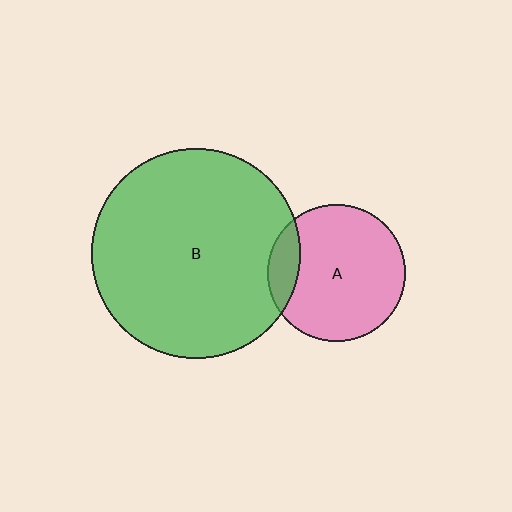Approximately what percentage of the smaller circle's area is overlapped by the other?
Approximately 15%.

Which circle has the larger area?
Circle B (green).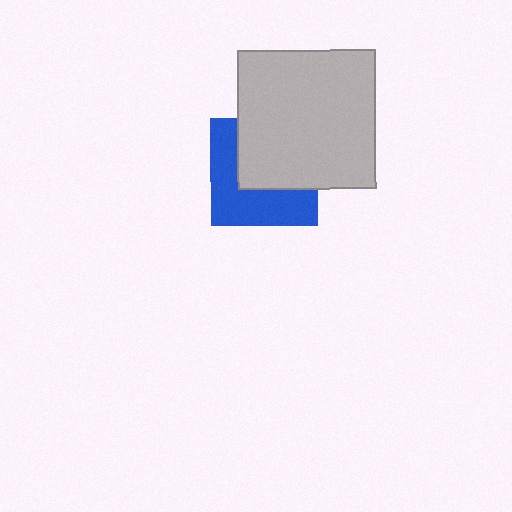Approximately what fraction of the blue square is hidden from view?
Roughly 50% of the blue square is hidden behind the light gray square.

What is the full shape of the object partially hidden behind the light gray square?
The partially hidden object is a blue square.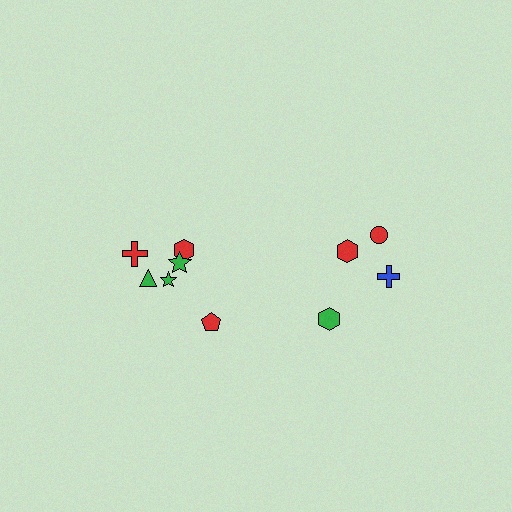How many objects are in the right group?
There are 4 objects.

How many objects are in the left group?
There are 6 objects.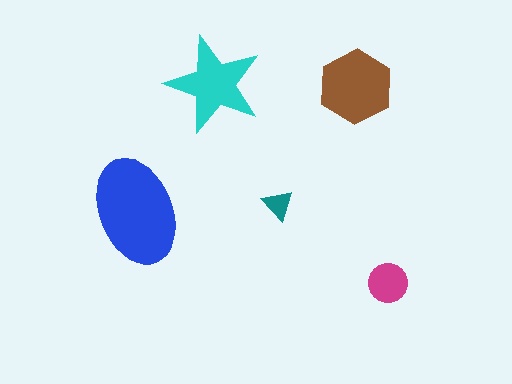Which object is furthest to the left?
The blue ellipse is leftmost.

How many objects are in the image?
There are 5 objects in the image.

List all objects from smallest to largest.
The teal triangle, the magenta circle, the cyan star, the brown hexagon, the blue ellipse.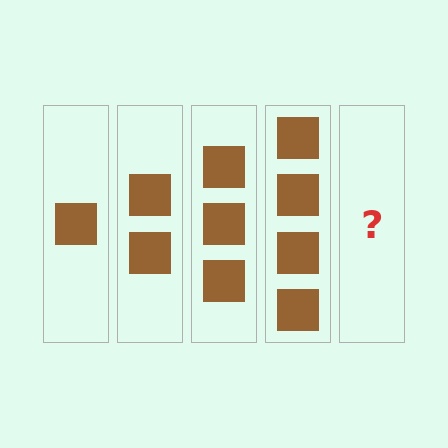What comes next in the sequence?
The next element should be 5 squares.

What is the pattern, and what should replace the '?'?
The pattern is that each step adds one more square. The '?' should be 5 squares.